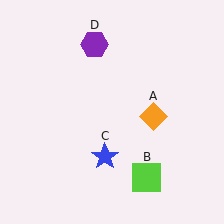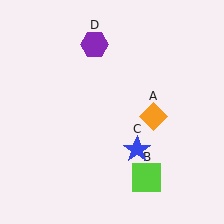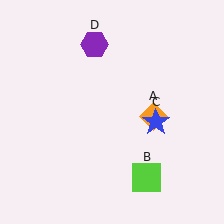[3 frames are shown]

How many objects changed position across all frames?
1 object changed position: blue star (object C).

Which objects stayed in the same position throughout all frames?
Orange diamond (object A) and lime square (object B) and purple hexagon (object D) remained stationary.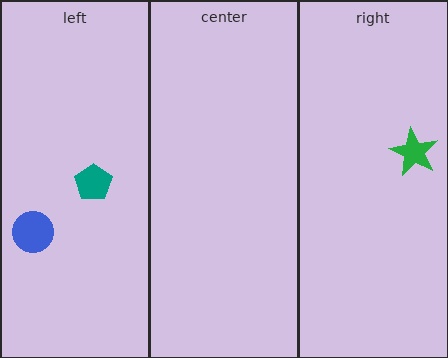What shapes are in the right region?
The green star.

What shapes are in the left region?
The blue circle, the teal pentagon.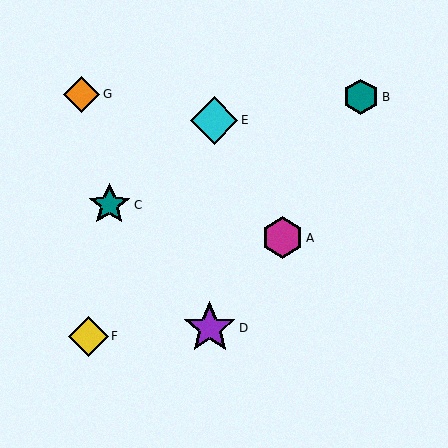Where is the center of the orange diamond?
The center of the orange diamond is at (82, 94).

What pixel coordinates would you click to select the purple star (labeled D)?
Click at (210, 328) to select the purple star D.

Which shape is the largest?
The purple star (labeled D) is the largest.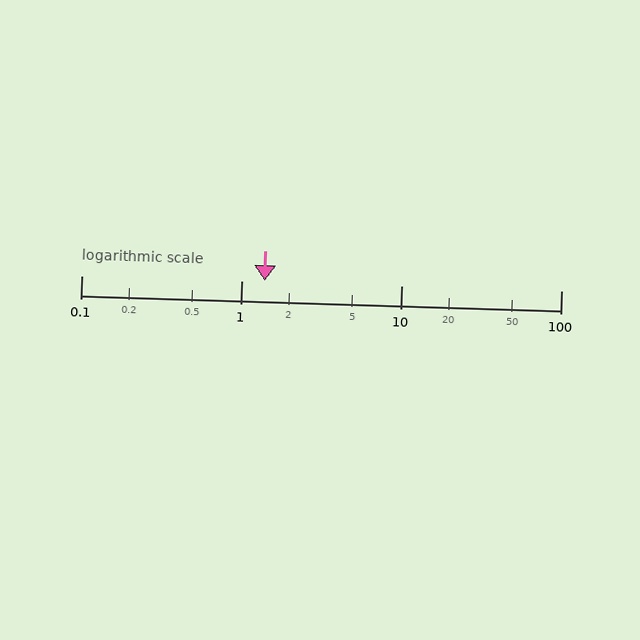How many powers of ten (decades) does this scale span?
The scale spans 3 decades, from 0.1 to 100.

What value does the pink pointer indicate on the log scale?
The pointer indicates approximately 1.4.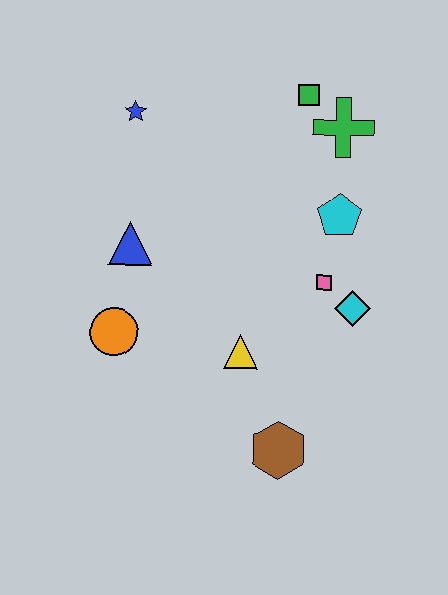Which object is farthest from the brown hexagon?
The blue star is farthest from the brown hexagon.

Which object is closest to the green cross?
The green square is closest to the green cross.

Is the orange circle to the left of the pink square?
Yes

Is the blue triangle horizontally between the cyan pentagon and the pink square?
No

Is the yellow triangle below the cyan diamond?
Yes